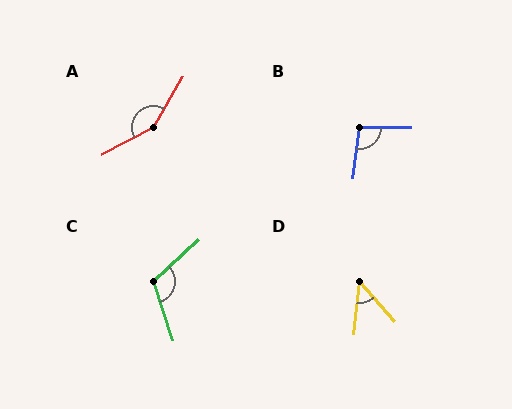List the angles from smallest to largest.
D (48°), B (97°), C (115°), A (147°).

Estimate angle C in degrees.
Approximately 115 degrees.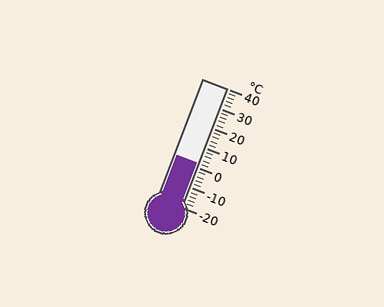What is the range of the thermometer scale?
The thermometer scale ranges from -20°C to 40°C.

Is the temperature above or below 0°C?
The temperature is above 0°C.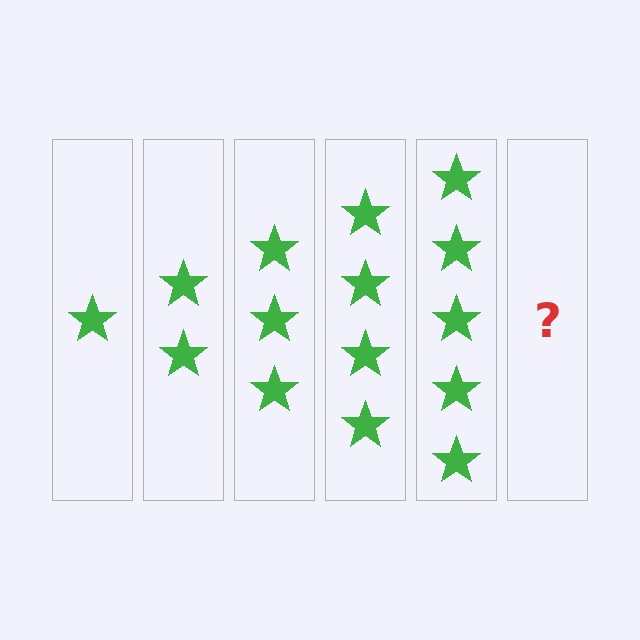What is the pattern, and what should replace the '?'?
The pattern is that each step adds one more star. The '?' should be 6 stars.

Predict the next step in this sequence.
The next step is 6 stars.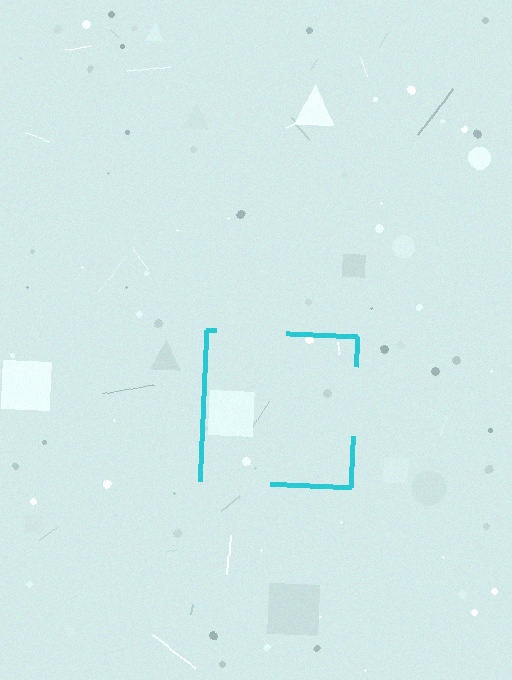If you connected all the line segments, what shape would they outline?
They would outline a square.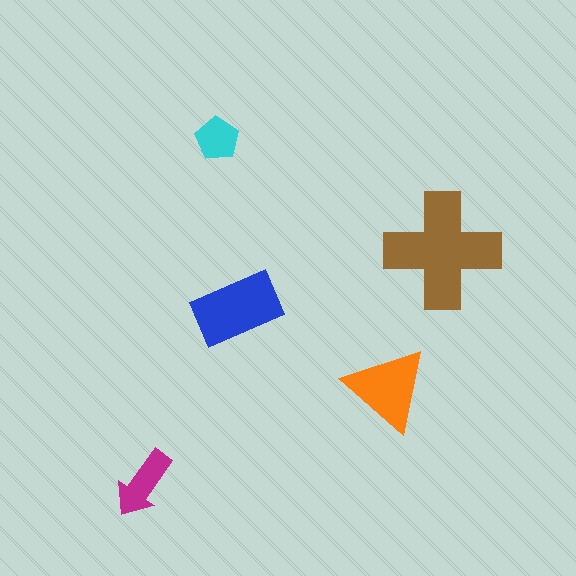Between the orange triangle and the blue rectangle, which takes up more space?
The blue rectangle.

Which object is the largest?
The brown cross.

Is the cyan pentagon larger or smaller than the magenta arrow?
Smaller.